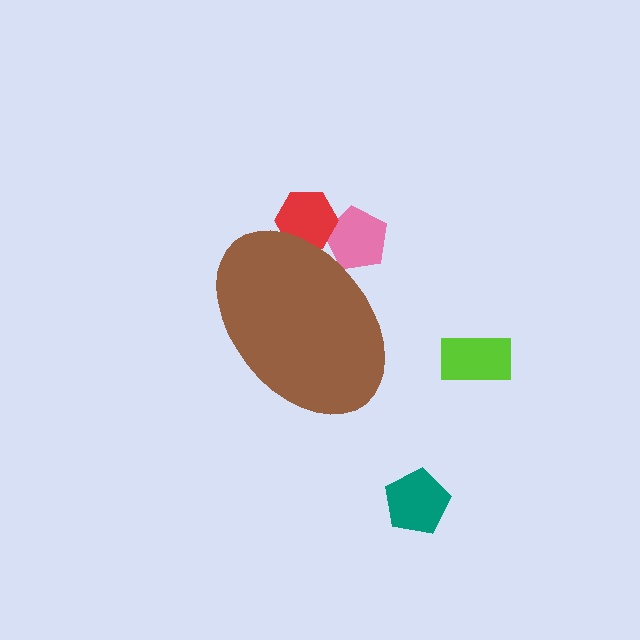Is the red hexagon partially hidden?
Yes, the red hexagon is partially hidden behind the brown ellipse.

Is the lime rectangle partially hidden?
No, the lime rectangle is fully visible.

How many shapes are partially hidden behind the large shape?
2 shapes are partially hidden.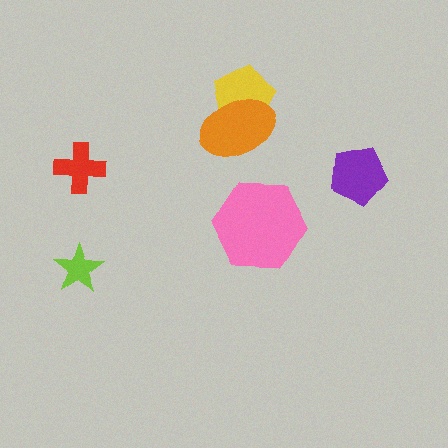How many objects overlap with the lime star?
0 objects overlap with the lime star.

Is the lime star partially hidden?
No, no other shape covers it.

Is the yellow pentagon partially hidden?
Yes, it is partially covered by another shape.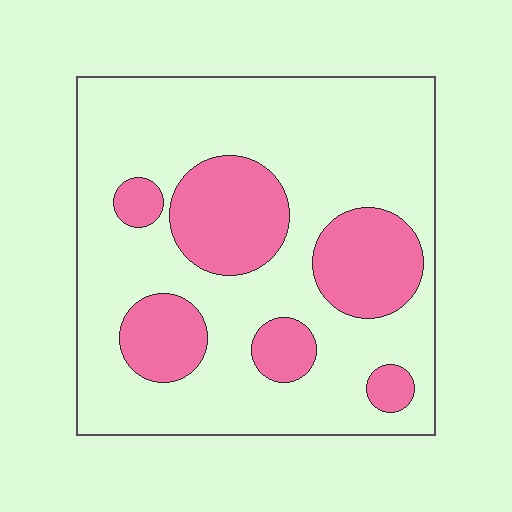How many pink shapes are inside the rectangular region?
6.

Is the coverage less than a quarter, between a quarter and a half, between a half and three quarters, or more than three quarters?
Between a quarter and a half.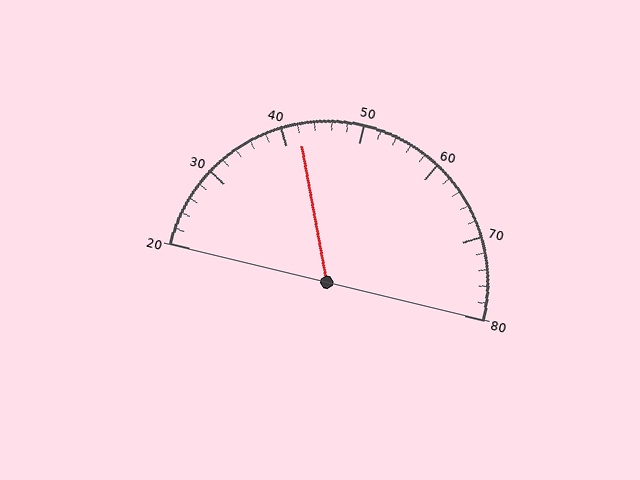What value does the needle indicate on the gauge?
The needle indicates approximately 42.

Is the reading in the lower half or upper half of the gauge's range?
The reading is in the lower half of the range (20 to 80).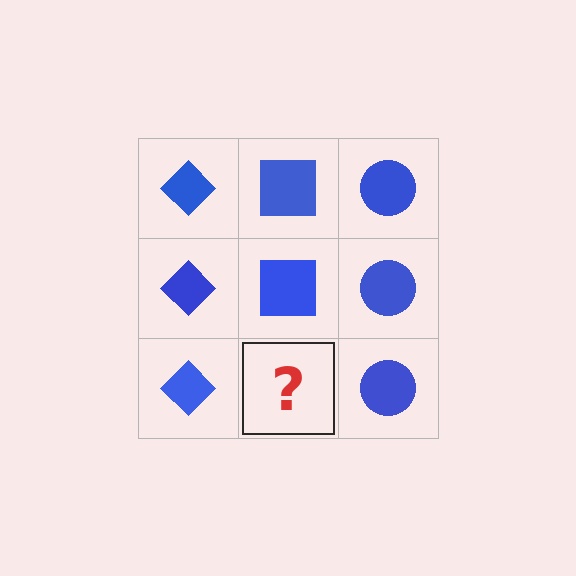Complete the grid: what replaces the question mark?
The question mark should be replaced with a blue square.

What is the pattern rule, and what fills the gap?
The rule is that each column has a consistent shape. The gap should be filled with a blue square.